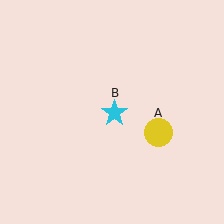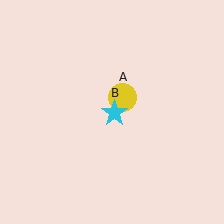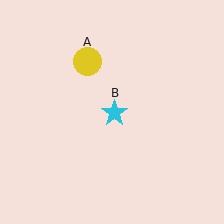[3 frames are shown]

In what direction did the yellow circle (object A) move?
The yellow circle (object A) moved up and to the left.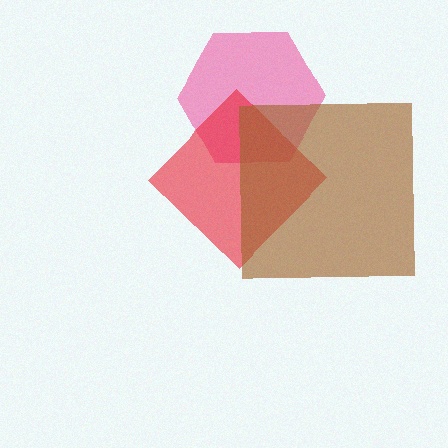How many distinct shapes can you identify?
There are 3 distinct shapes: a pink hexagon, a red diamond, a brown square.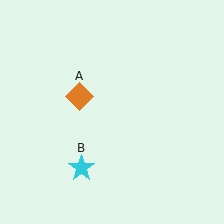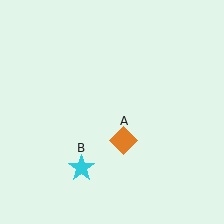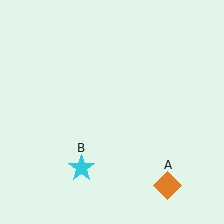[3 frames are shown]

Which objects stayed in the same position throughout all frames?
Cyan star (object B) remained stationary.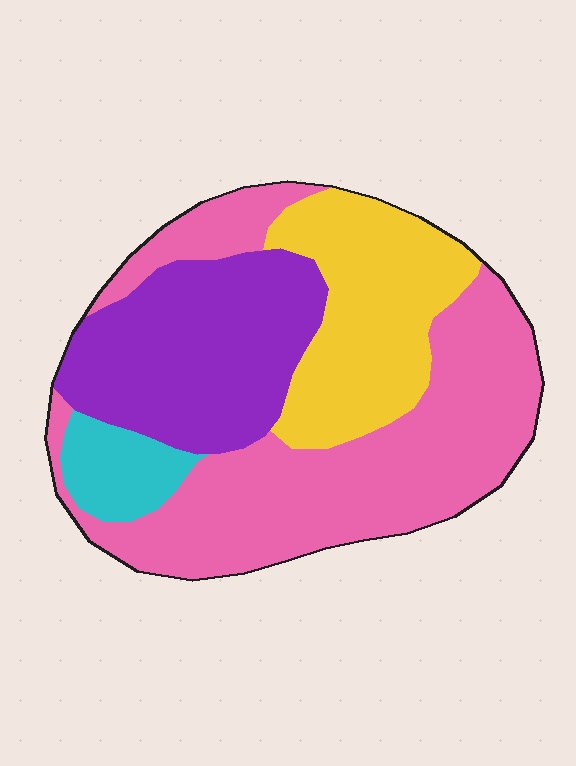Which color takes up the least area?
Cyan, at roughly 5%.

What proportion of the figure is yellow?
Yellow covers about 25% of the figure.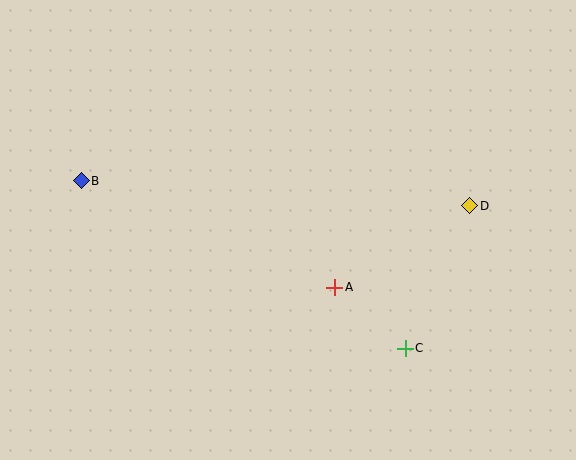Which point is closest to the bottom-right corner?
Point C is closest to the bottom-right corner.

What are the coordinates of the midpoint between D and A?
The midpoint between D and A is at (402, 246).